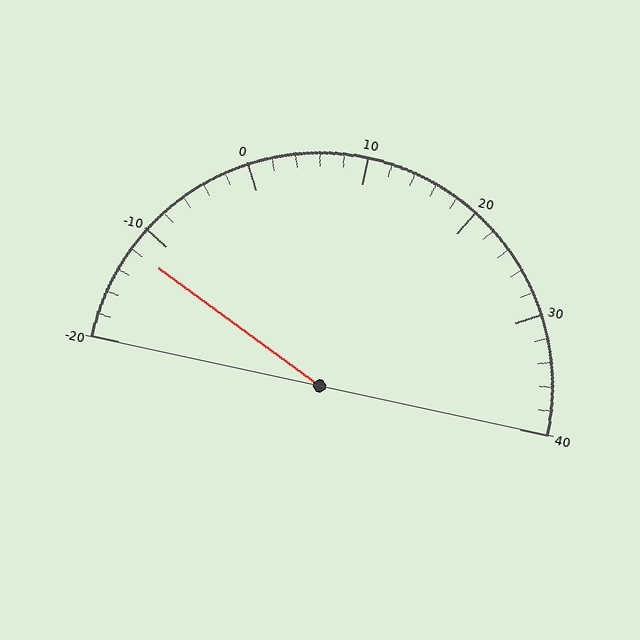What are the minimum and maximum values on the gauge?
The gauge ranges from -20 to 40.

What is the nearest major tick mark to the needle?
The nearest major tick mark is -10.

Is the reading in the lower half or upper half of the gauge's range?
The reading is in the lower half of the range (-20 to 40).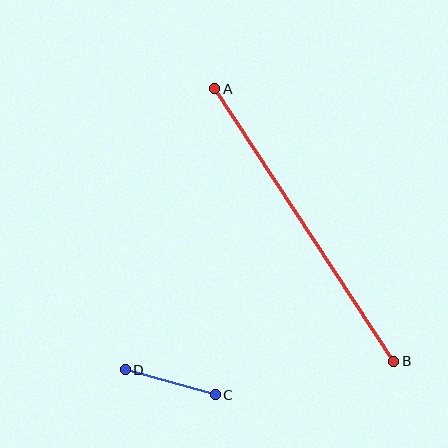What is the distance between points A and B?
The distance is approximately 326 pixels.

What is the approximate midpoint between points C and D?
The midpoint is at approximately (170, 382) pixels.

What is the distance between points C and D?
The distance is approximately 94 pixels.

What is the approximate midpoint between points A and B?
The midpoint is at approximately (304, 225) pixels.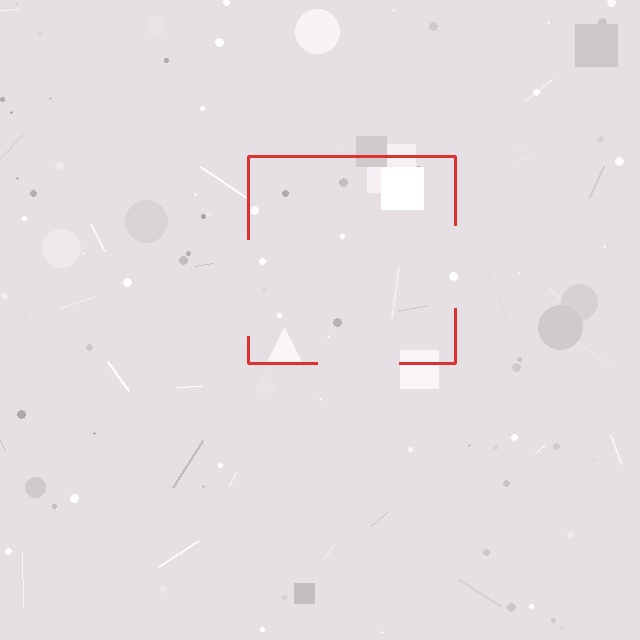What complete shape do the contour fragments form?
The contour fragments form a square.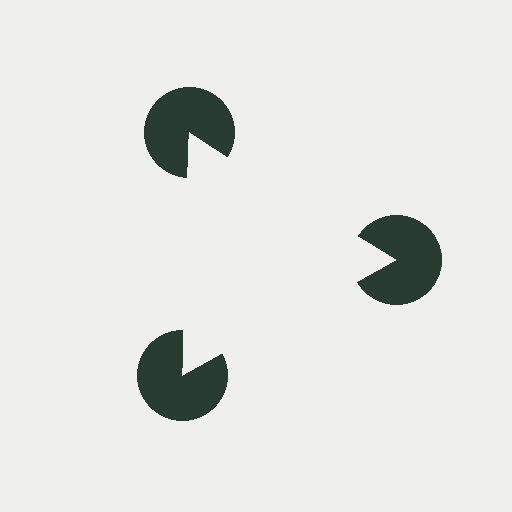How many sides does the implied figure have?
3 sides.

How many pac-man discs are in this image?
There are 3 — one at each vertex of the illusory triangle.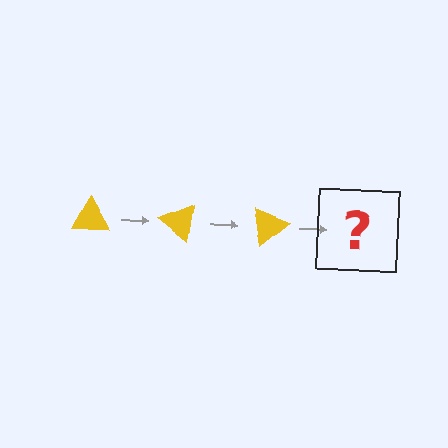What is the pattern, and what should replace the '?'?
The pattern is that the triangle rotates 40 degrees each step. The '?' should be a yellow triangle rotated 120 degrees.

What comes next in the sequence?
The next element should be a yellow triangle rotated 120 degrees.